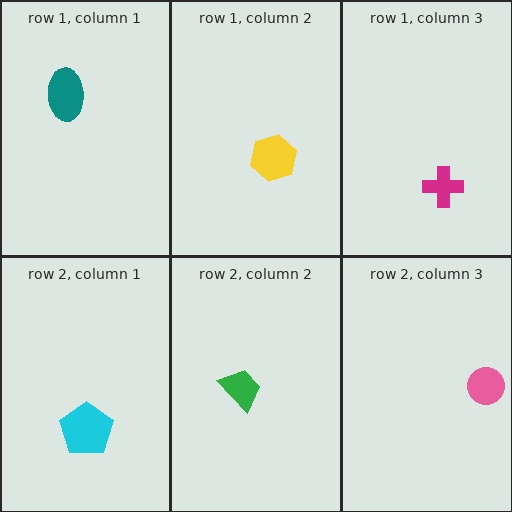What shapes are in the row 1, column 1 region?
The teal ellipse.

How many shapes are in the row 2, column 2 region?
1.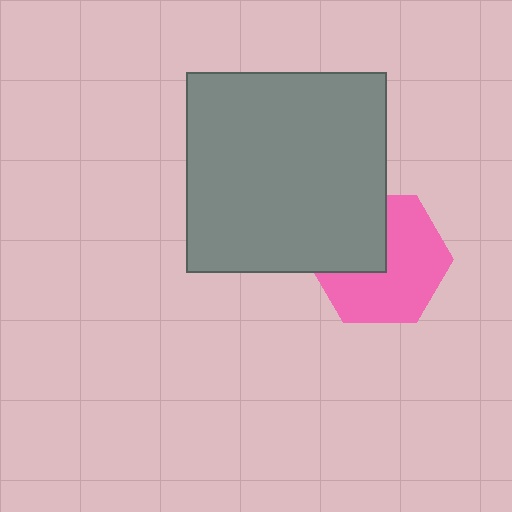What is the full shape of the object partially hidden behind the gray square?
The partially hidden object is a pink hexagon.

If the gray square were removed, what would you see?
You would see the complete pink hexagon.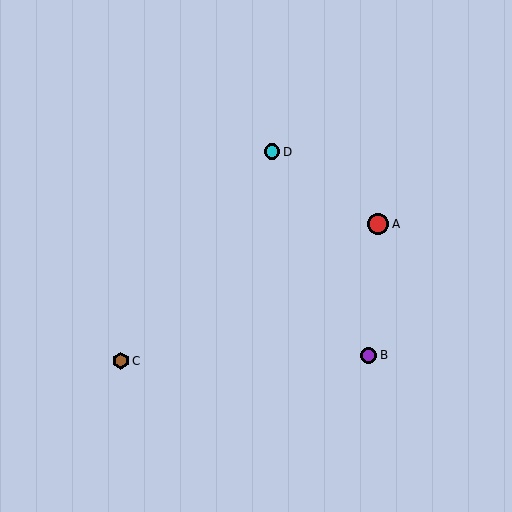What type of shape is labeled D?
Shape D is a cyan circle.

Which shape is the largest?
The red circle (labeled A) is the largest.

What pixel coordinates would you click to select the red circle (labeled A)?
Click at (378, 224) to select the red circle A.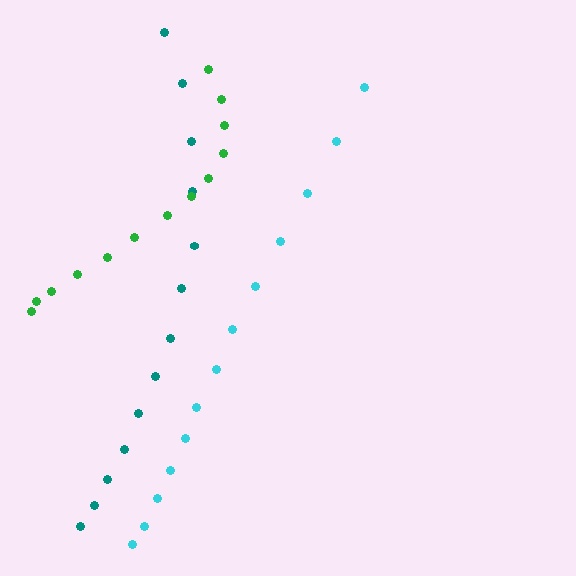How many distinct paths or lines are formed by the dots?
There are 3 distinct paths.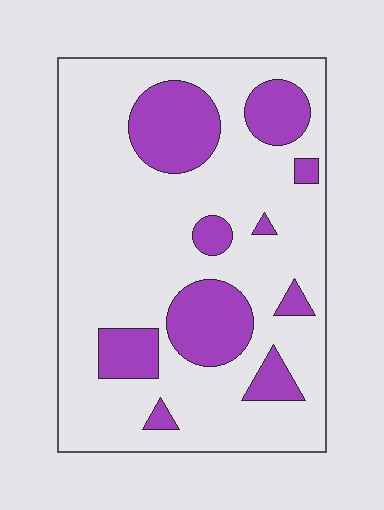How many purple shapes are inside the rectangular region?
10.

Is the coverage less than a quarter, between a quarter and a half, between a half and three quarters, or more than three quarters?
Less than a quarter.